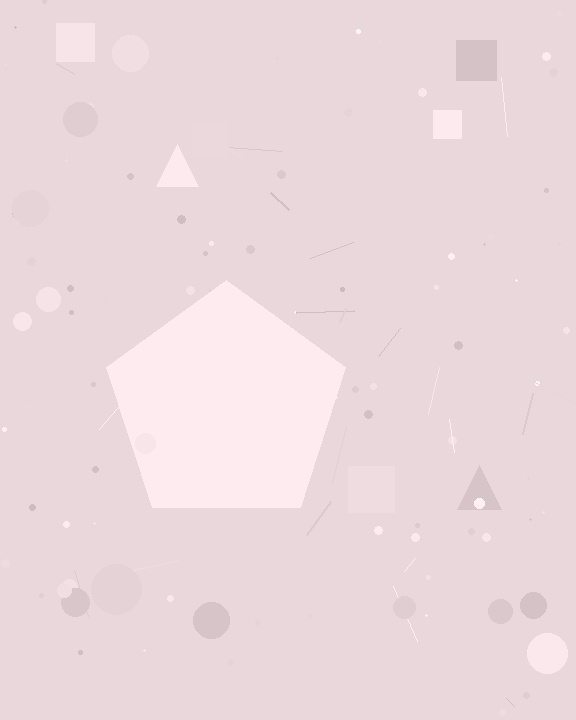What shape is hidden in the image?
A pentagon is hidden in the image.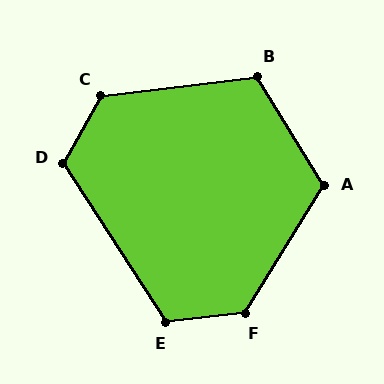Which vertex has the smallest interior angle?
B, at approximately 114 degrees.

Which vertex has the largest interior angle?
F, at approximately 128 degrees.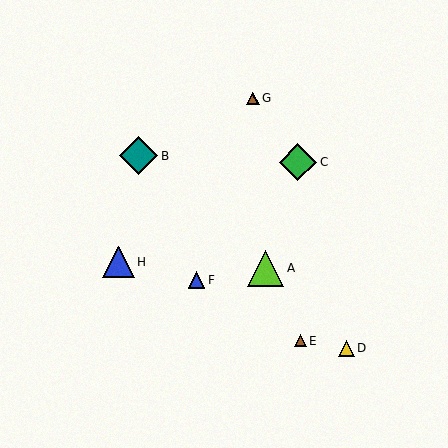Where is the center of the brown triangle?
The center of the brown triangle is at (253, 98).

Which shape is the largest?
The teal diamond (labeled B) is the largest.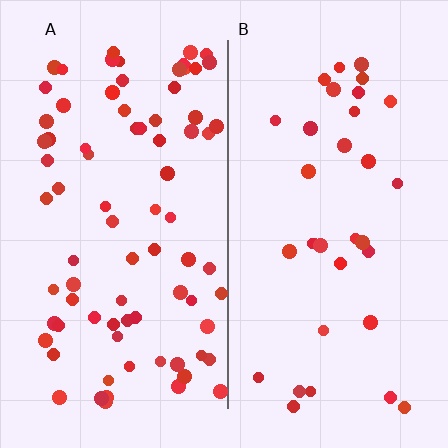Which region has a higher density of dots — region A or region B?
A (the left).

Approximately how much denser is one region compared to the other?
Approximately 2.4× — region A over region B.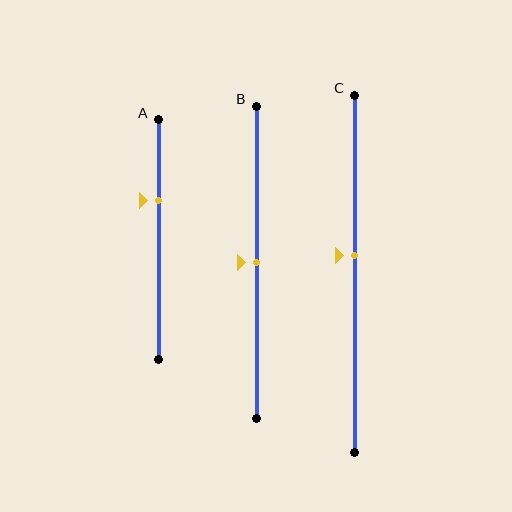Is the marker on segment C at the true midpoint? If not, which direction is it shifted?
No, the marker on segment C is shifted upward by about 5% of the segment length.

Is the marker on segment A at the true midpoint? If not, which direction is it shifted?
No, the marker on segment A is shifted upward by about 16% of the segment length.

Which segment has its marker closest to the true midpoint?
Segment B has its marker closest to the true midpoint.